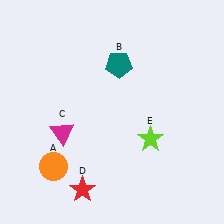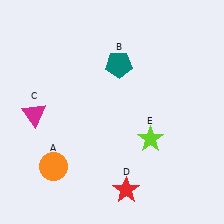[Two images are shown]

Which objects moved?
The objects that moved are: the magenta triangle (C), the red star (D).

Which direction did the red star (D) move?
The red star (D) moved right.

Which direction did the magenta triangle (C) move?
The magenta triangle (C) moved left.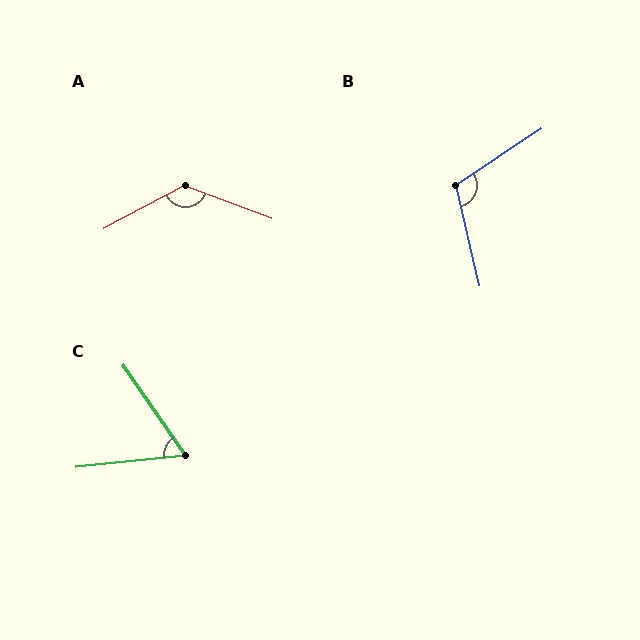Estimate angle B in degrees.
Approximately 110 degrees.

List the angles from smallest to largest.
C (61°), B (110°), A (132°).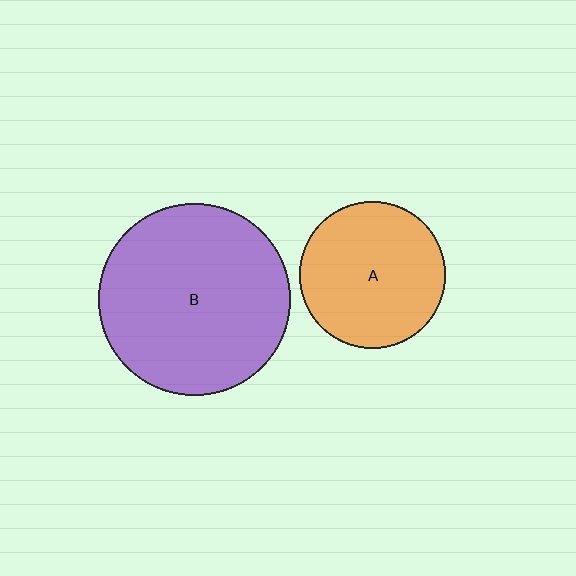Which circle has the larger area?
Circle B (purple).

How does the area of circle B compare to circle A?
Approximately 1.7 times.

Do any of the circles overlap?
No, none of the circles overlap.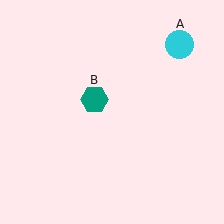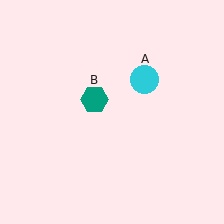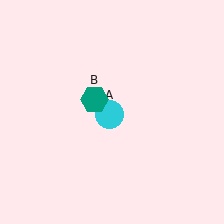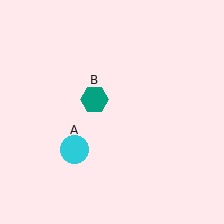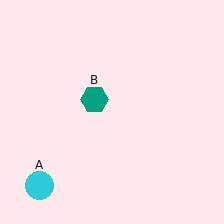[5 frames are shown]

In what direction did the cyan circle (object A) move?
The cyan circle (object A) moved down and to the left.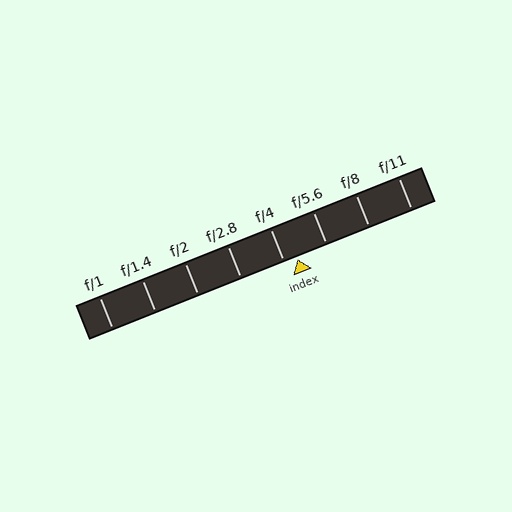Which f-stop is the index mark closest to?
The index mark is closest to f/4.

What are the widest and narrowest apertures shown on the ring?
The widest aperture shown is f/1 and the narrowest is f/11.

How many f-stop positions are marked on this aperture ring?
There are 8 f-stop positions marked.